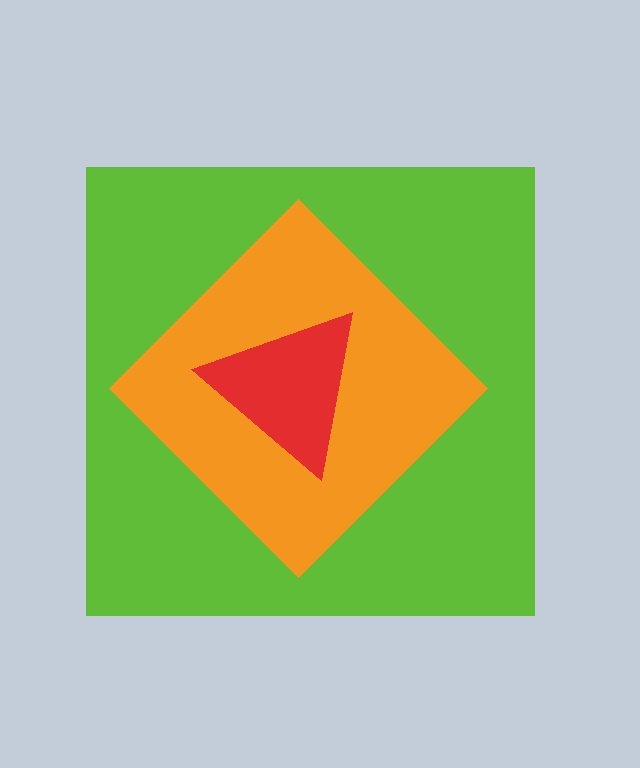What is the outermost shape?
The lime square.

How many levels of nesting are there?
3.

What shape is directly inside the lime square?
The orange diamond.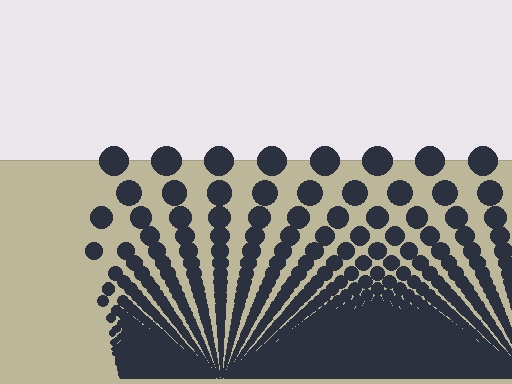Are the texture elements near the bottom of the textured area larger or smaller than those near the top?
Smaller. The gradient is inverted — elements near the bottom are smaller and denser.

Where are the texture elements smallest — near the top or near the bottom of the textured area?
Near the bottom.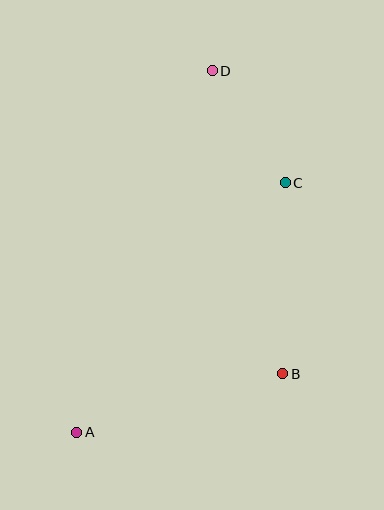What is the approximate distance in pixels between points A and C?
The distance between A and C is approximately 325 pixels.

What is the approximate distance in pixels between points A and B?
The distance between A and B is approximately 214 pixels.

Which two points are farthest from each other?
Points A and D are farthest from each other.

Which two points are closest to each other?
Points C and D are closest to each other.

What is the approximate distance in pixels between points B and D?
The distance between B and D is approximately 311 pixels.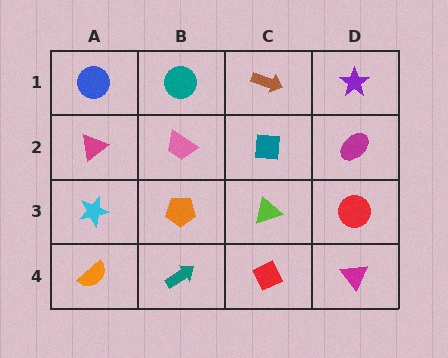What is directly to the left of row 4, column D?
A red diamond.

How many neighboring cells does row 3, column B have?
4.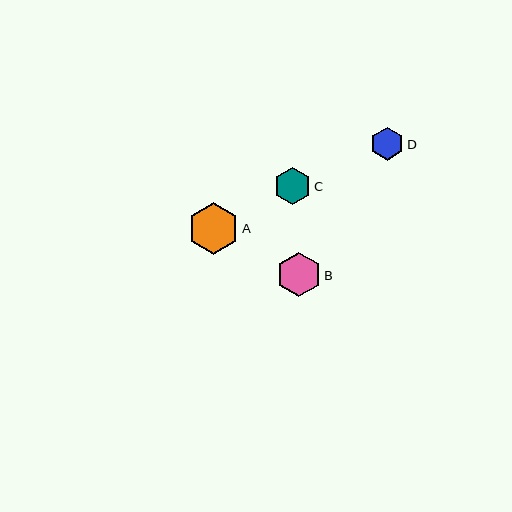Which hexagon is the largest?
Hexagon A is the largest with a size of approximately 51 pixels.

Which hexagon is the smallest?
Hexagon D is the smallest with a size of approximately 33 pixels.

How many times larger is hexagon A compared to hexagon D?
Hexagon A is approximately 1.5 times the size of hexagon D.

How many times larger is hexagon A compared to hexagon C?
Hexagon A is approximately 1.4 times the size of hexagon C.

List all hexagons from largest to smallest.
From largest to smallest: A, B, C, D.